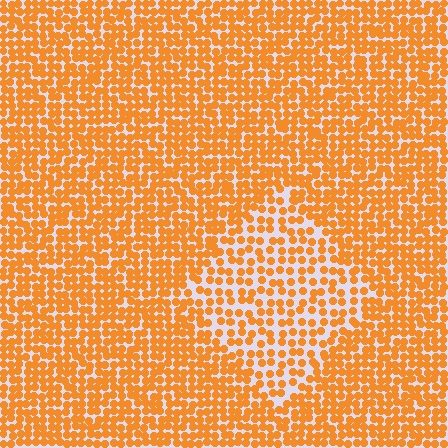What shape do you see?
I see a diamond.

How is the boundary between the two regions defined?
The boundary is defined by a change in element density (approximately 1.7x ratio). All elements are the same color, size, and shape.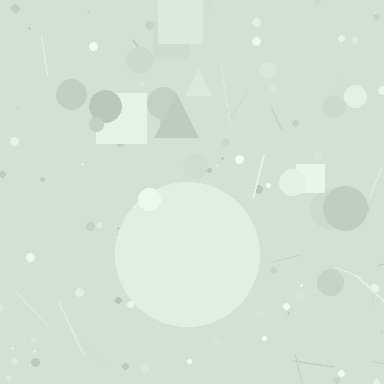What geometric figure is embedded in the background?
A circle is embedded in the background.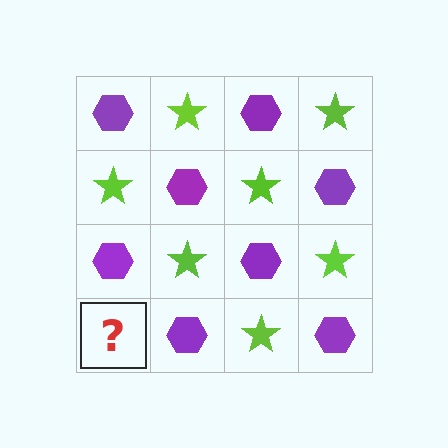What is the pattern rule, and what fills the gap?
The rule is that it alternates purple hexagon and lime star in a checkerboard pattern. The gap should be filled with a lime star.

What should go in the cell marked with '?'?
The missing cell should contain a lime star.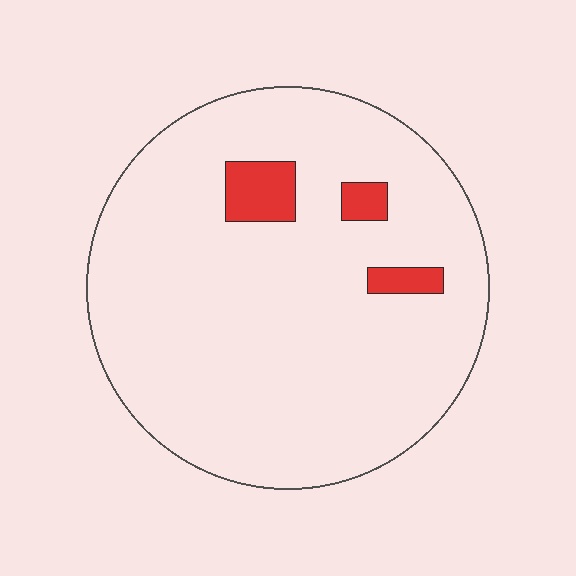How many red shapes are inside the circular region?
3.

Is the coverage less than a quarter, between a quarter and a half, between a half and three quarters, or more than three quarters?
Less than a quarter.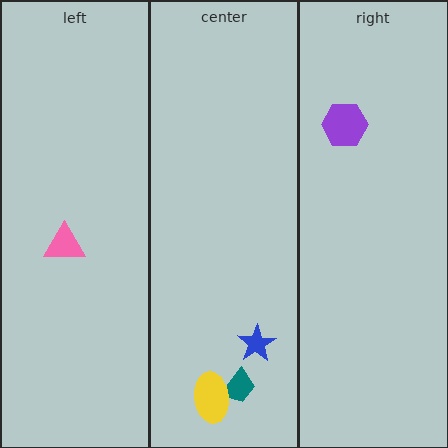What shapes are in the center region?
The teal trapezoid, the yellow ellipse, the blue star.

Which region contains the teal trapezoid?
The center region.